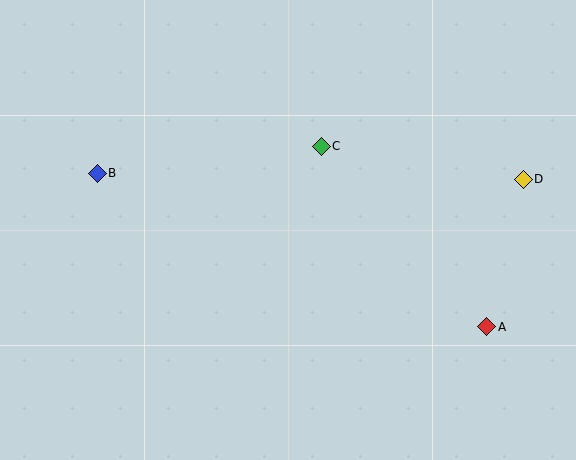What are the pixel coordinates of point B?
Point B is at (97, 173).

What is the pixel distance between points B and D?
The distance between B and D is 426 pixels.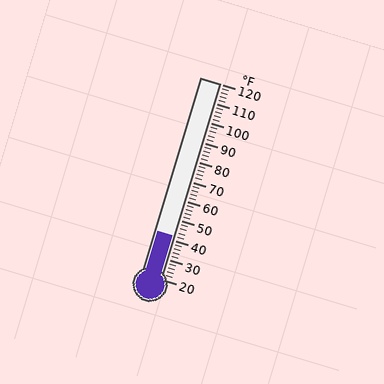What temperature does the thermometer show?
The thermometer shows approximately 42°F.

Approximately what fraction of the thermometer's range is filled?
The thermometer is filled to approximately 20% of its range.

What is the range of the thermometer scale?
The thermometer scale ranges from 20°F to 120°F.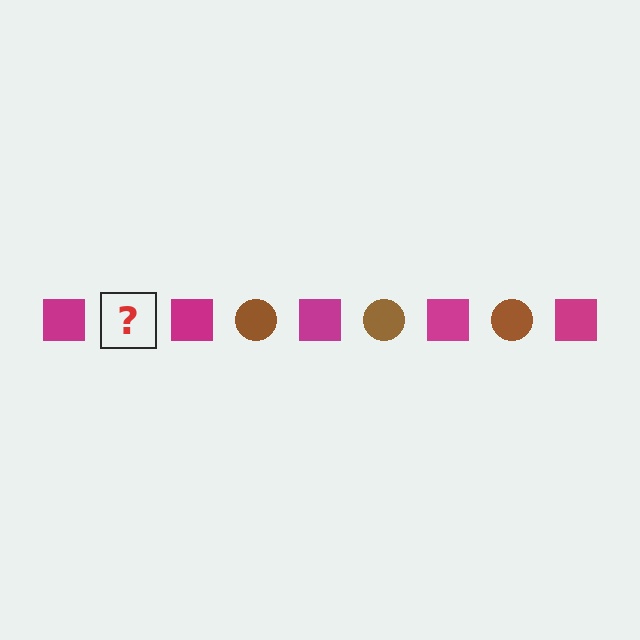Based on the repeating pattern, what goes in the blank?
The blank should be a brown circle.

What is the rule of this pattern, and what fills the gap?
The rule is that the pattern alternates between magenta square and brown circle. The gap should be filled with a brown circle.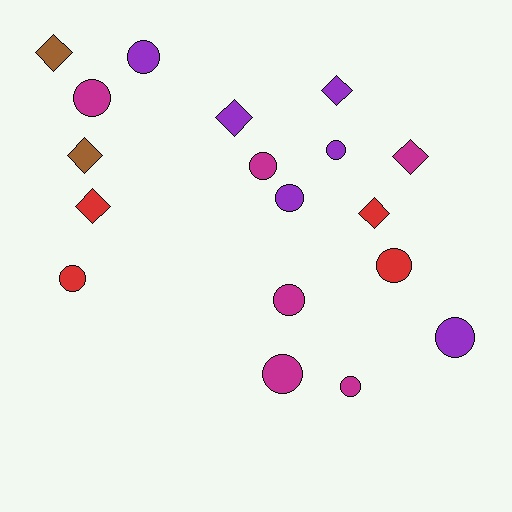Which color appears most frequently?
Magenta, with 6 objects.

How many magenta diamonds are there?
There is 1 magenta diamond.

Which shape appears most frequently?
Circle, with 11 objects.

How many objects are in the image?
There are 18 objects.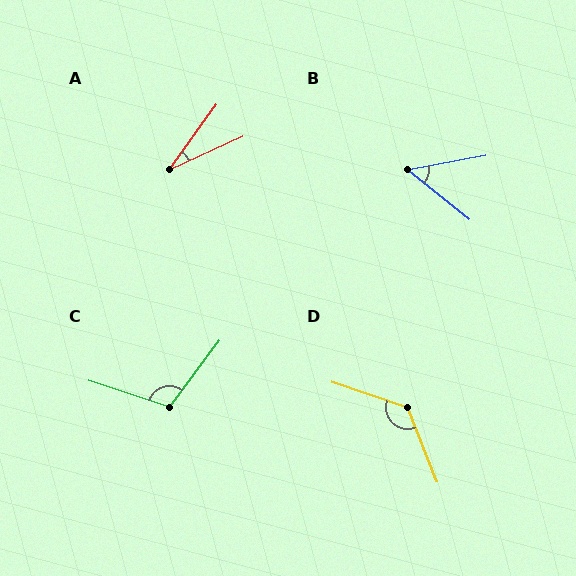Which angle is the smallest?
A, at approximately 30 degrees.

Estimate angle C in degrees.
Approximately 109 degrees.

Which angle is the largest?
D, at approximately 130 degrees.